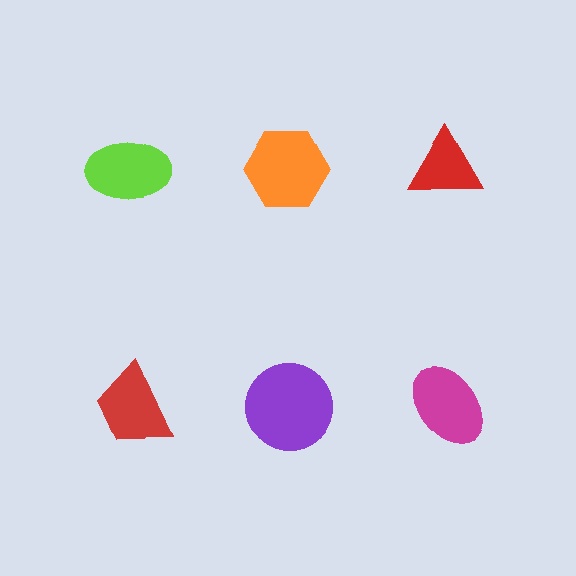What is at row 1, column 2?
An orange hexagon.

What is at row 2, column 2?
A purple circle.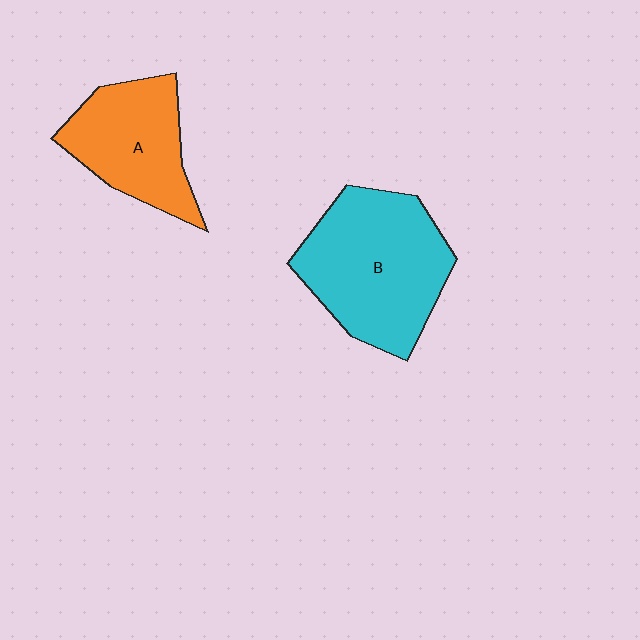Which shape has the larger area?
Shape B (cyan).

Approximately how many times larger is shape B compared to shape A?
Approximately 1.4 times.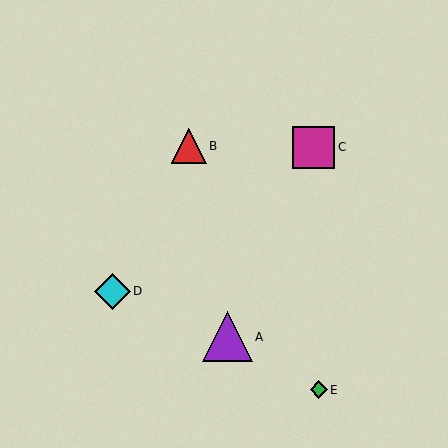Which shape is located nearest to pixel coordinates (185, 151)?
The red triangle (labeled B) at (189, 146) is nearest to that location.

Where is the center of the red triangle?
The center of the red triangle is at (189, 146).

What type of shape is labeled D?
Shape D is a cyan diamond.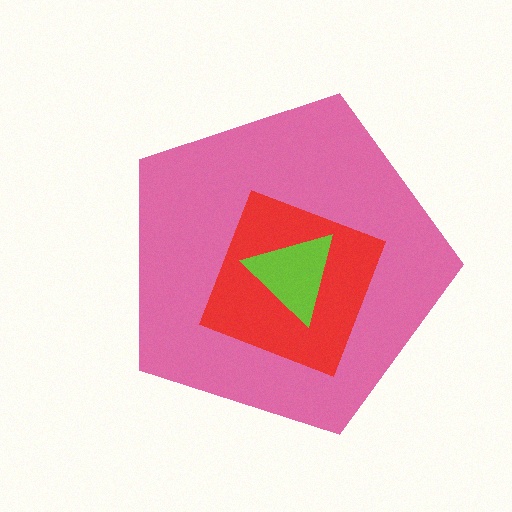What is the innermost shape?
The lime triangle.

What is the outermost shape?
The pink pentagon.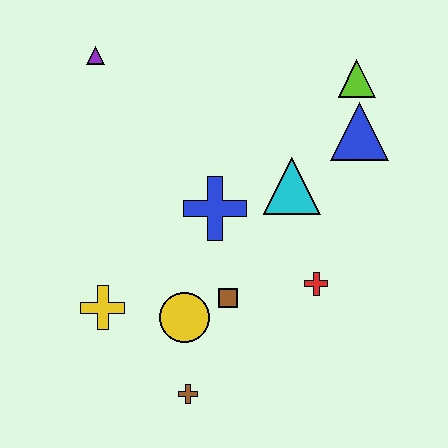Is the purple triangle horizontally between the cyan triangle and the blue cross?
No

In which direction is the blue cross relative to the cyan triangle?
The blue cross is to the left of the cyan triangle.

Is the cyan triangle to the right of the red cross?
No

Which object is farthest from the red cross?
The purple triangle is farthest from the red cross.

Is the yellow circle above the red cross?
No